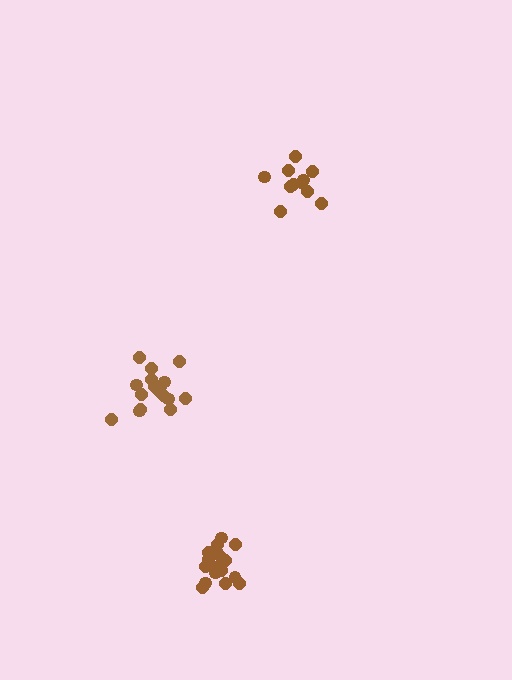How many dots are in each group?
Group 1: 17 dots, Group 2: 11 dots, Group 3: 17 dots (45 total).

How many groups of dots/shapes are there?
There are 3 groups.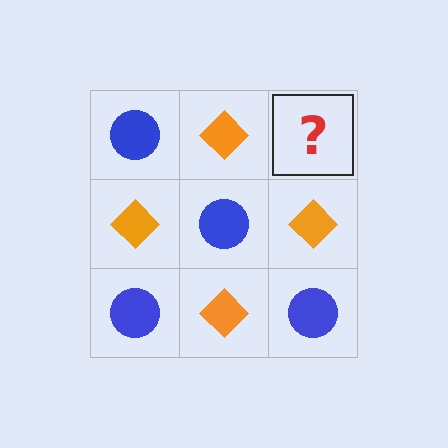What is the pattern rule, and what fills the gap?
The rule is that it alternates blue circle and orange diamond in a checkerboard pattern. The gap should be filled with a blue circle.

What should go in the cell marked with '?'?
The missing cell should contain a blue circle.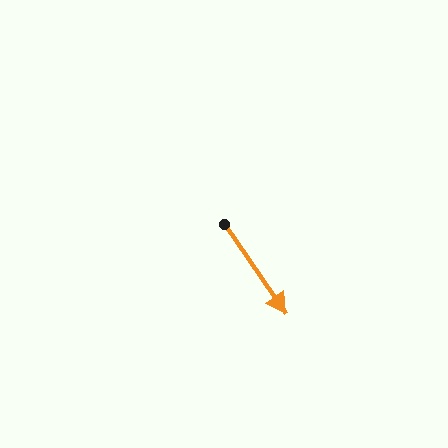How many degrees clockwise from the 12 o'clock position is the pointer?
Approximately 145 degrees.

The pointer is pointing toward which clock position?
Roughly 5 o'clock.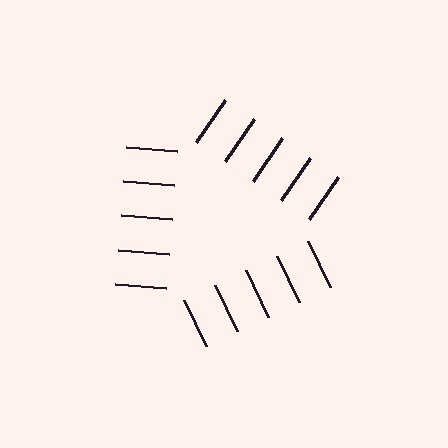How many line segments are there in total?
15 — 5 along each of the 3 edges.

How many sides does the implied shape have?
3 sides — the line-ends trace a triangle.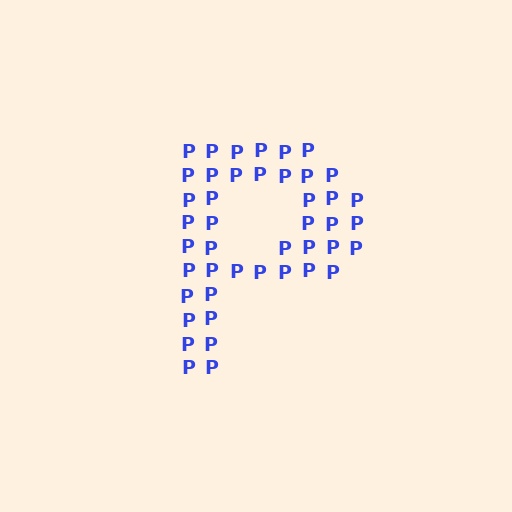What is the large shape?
The large shape is the letter P.